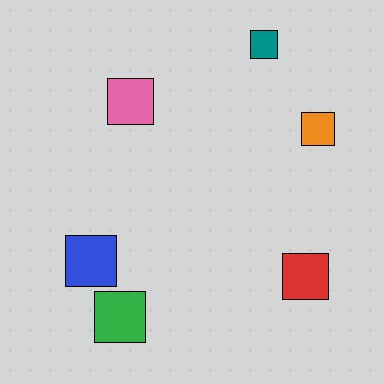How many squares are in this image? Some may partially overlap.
There are 6 squares.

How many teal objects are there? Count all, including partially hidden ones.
There is 1 teal object.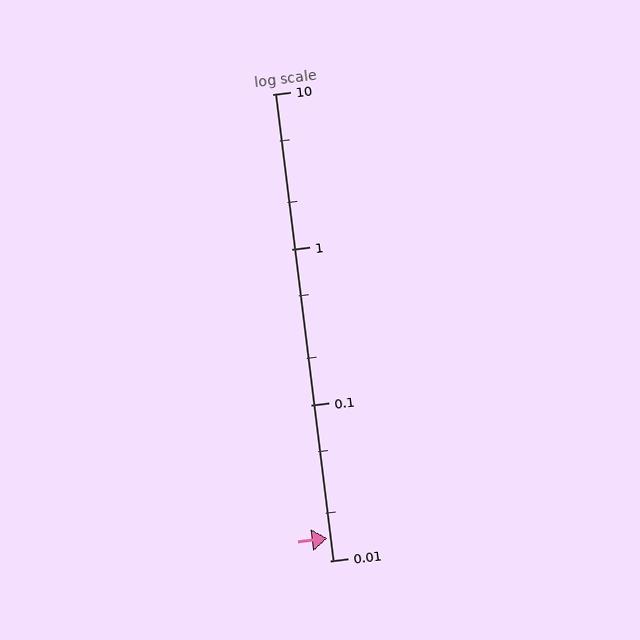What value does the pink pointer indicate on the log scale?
The pointer indicates approximately 0.014.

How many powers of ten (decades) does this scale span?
The scale spans 3 decades, from 0.01 to 10.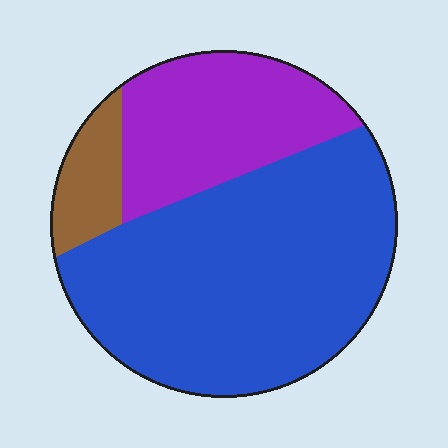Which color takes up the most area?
Blue, at roughly 65%.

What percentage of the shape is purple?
Purple covers 27% of the shape.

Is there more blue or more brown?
Blue.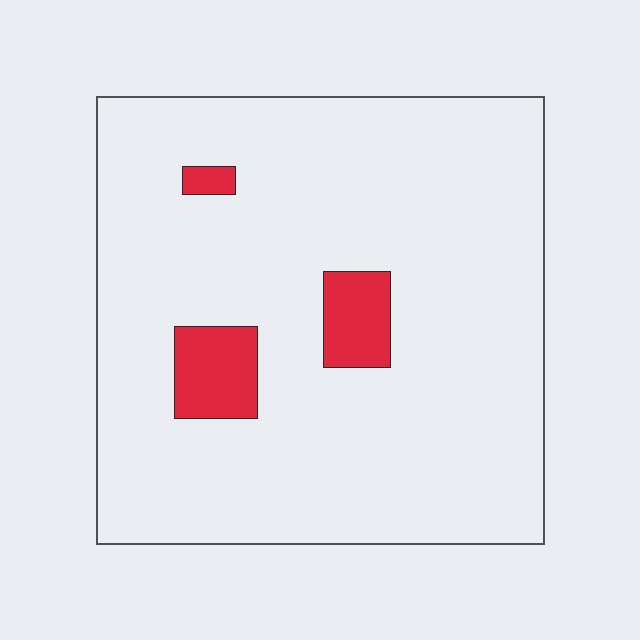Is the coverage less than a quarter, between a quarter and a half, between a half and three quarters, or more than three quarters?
Less than a quarter.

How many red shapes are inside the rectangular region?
3.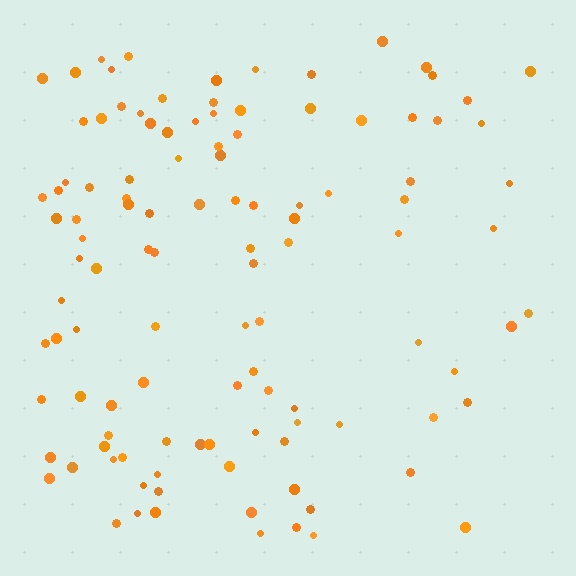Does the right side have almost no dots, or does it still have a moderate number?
Still a moderate number, just noticeably fewer than the left.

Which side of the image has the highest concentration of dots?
The left.